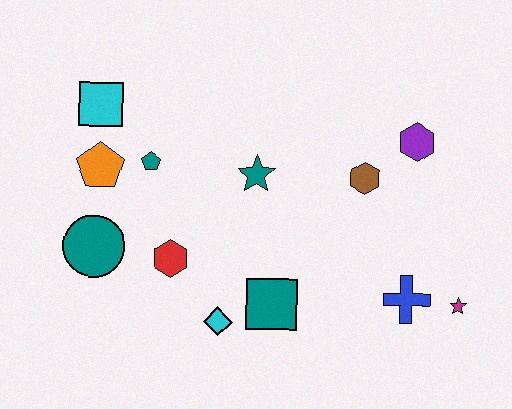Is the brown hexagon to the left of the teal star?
No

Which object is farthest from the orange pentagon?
The magenta star is farthest from the orange pentagon.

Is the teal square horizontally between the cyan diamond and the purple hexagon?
Yes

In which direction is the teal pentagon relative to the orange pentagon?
The teal pentagon is to the right of the orange pentagon.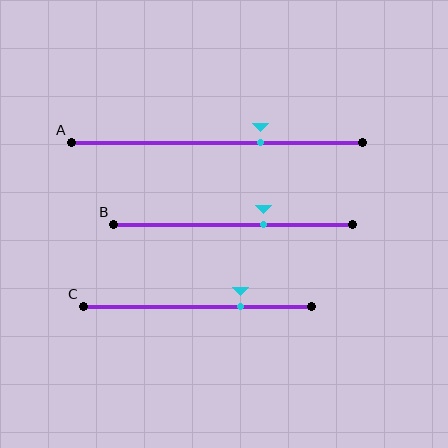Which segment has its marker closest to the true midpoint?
Segment B has its marker closest to the true midpoint.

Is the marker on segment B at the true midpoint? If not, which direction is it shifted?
No, the marker on segment B is shifted to the right by about 13% of the segment length.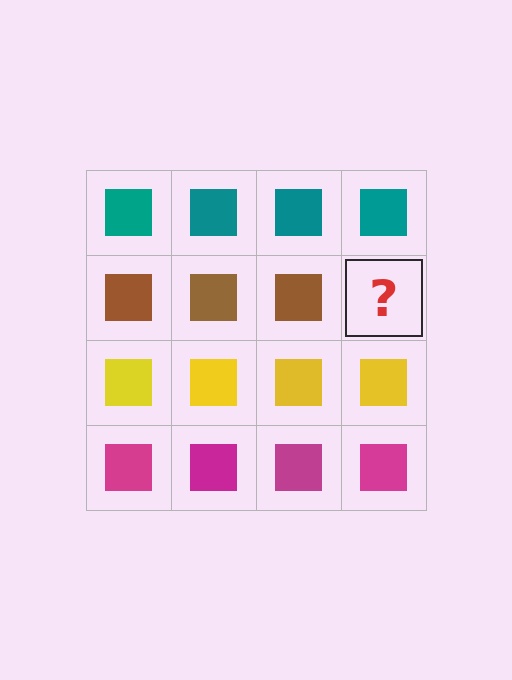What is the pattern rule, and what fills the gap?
The rule is that each row has a consistent color. The gap should be filled with a brown square.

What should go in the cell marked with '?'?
The missing cell should contain a brown square.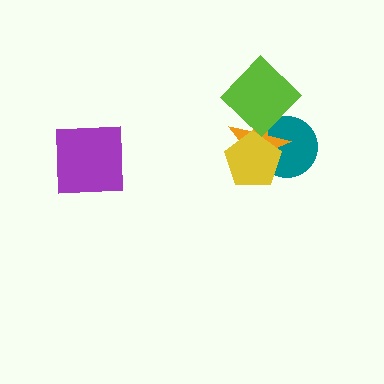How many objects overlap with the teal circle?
3 objects overlap with the teal circle.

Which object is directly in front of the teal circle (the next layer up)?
The orange star is directly in front of the teal circle.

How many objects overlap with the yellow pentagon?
2 objects overlap with the yellow pentagon.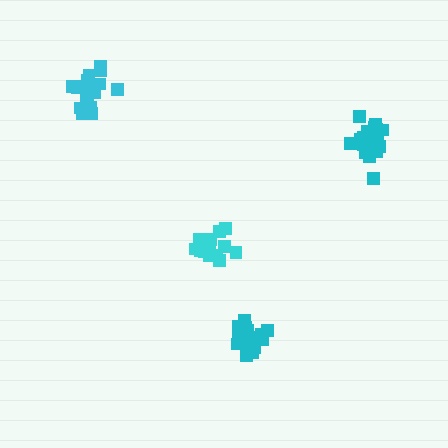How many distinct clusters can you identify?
There are 4 distinct clusters.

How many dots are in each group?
Group 1: 14 dots, Group 2: 19 dots, Group 3: 19 dots, Group 4: 18 dots (70 total).